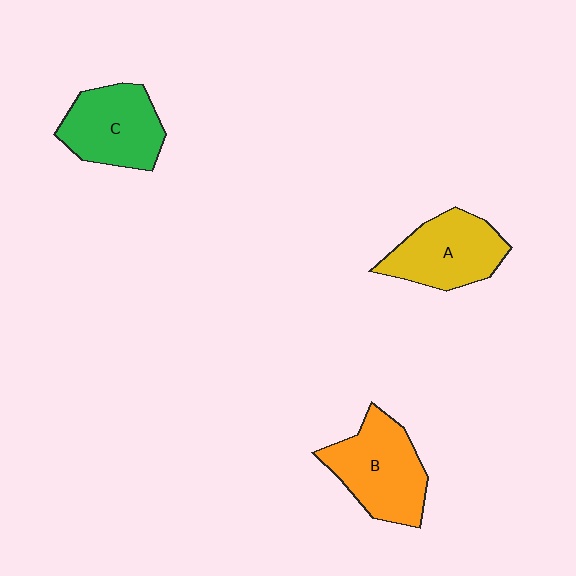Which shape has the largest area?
Shape B (orange).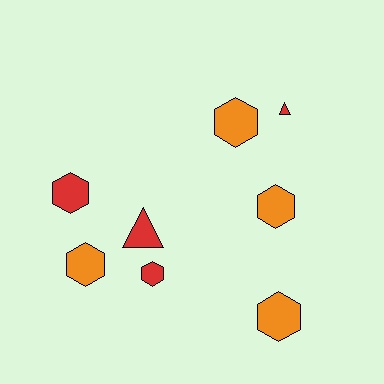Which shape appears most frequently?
Hexagon, with 6 objects.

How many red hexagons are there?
There are 2 red hexagons.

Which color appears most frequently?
Orange, with 4 objects.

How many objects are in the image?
There are 8 objects.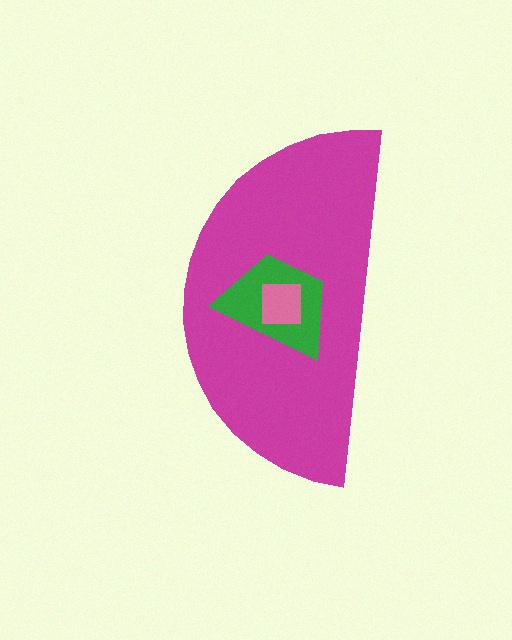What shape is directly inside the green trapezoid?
The pink square.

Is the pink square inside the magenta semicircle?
Yes.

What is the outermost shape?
The magenta semicircle.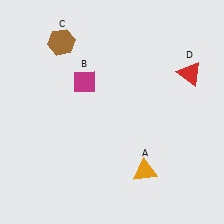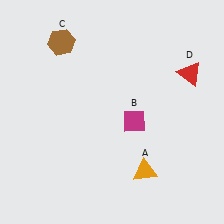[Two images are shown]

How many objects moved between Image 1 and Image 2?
1 object moved between the two images.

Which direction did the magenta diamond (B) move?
The magenta diamond (B) moved right.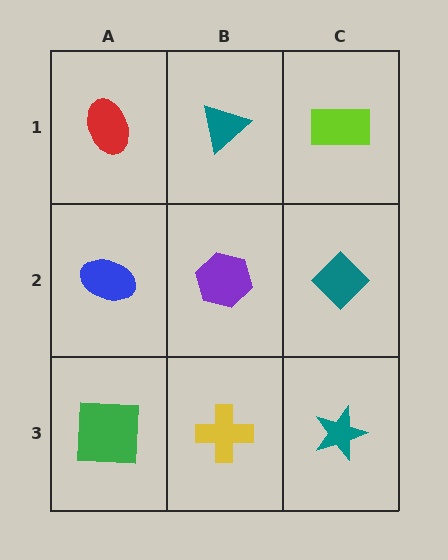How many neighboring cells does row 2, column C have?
3.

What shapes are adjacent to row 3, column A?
A blue ellipse (row 2, column A), a yellow cross (row 3, column B).